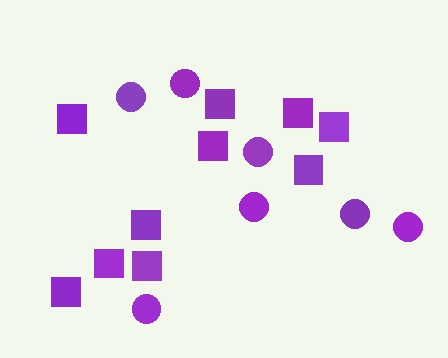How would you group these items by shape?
There are 2 groups: one group of squares (10) and one group of circles (7).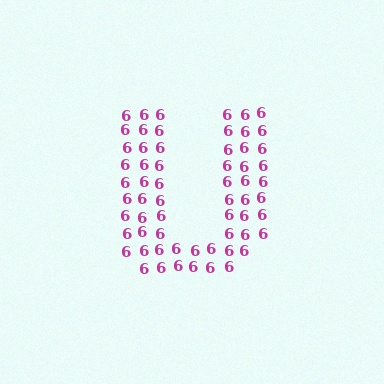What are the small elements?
The small elements are digit 6's.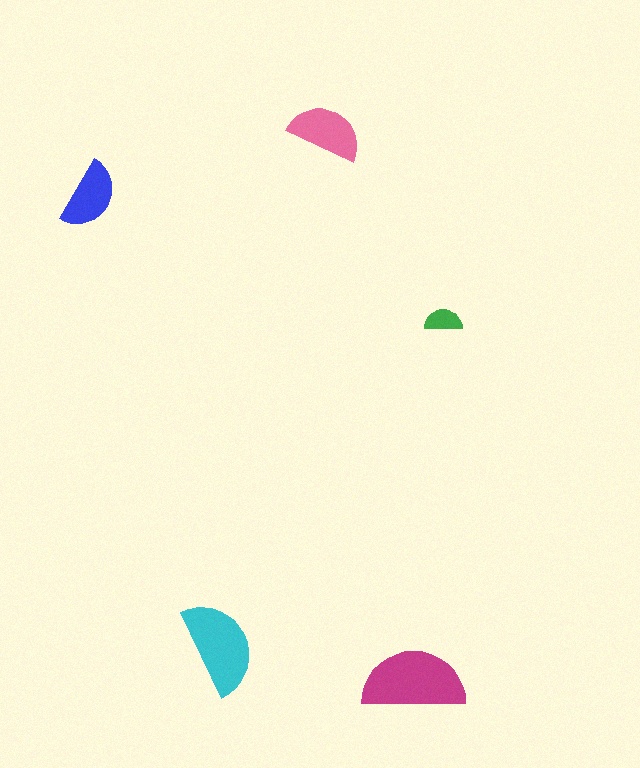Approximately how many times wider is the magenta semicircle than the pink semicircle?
About 1.5 times wider.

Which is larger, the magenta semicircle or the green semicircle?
The magenta one.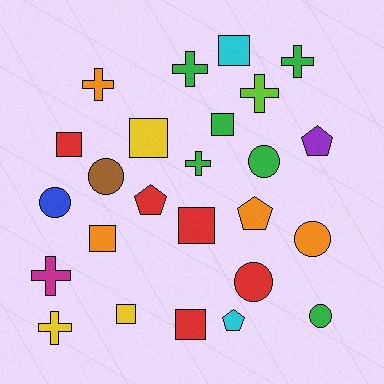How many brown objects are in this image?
There is 1 brown object.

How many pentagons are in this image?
There are 4 pentagons.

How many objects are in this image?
There are 25 objects.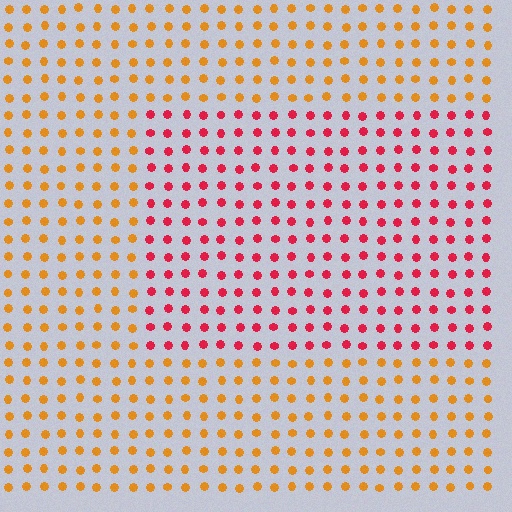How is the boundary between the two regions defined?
The boundary is defined purely by a slight shift in hue (about 47 degrees). Spacing, size, and orientation are identical on both sides.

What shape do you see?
I see a rectangle.